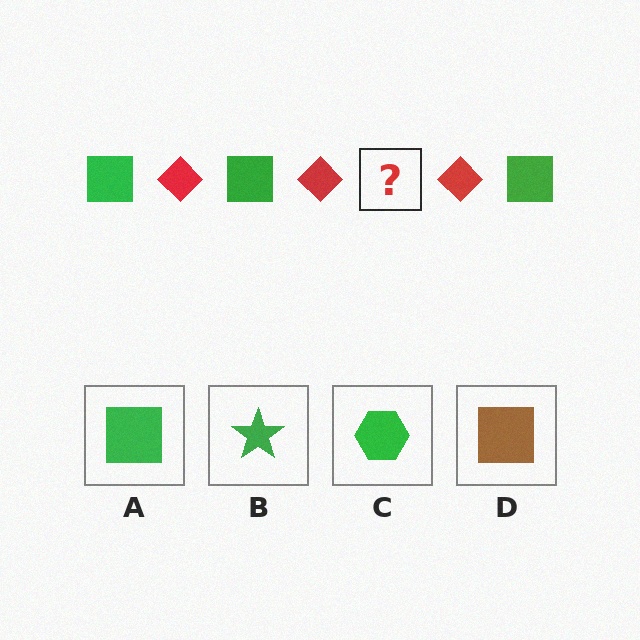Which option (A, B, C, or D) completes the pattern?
A.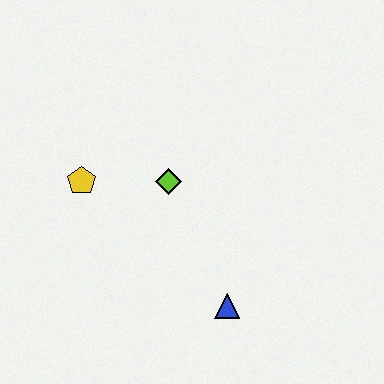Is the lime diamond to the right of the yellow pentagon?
Yes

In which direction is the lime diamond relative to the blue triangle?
The lime diamond is above the blue triangle.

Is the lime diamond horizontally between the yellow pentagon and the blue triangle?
Yes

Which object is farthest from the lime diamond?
The blue triangle is farthest from the lime diamond.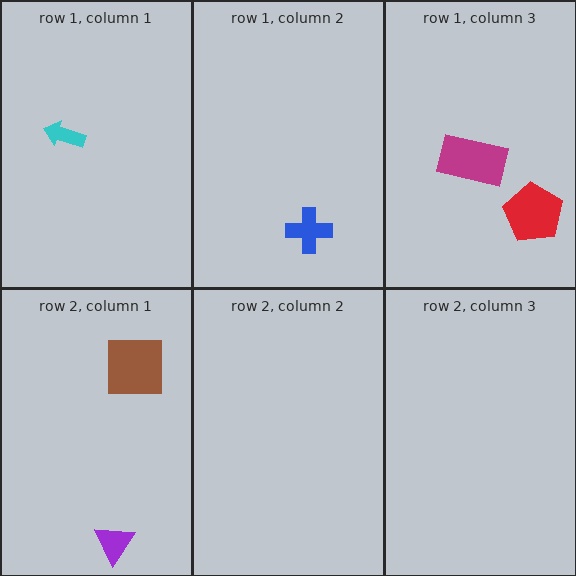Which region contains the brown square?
The row 2, column 1 region.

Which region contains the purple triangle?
The row 2, column 1 region.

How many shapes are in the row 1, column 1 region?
1.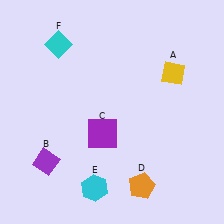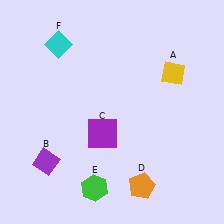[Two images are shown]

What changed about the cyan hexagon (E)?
In Image 1, E is cyan. In Image 2, it changed to green.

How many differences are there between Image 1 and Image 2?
There is 1 difference between the two images.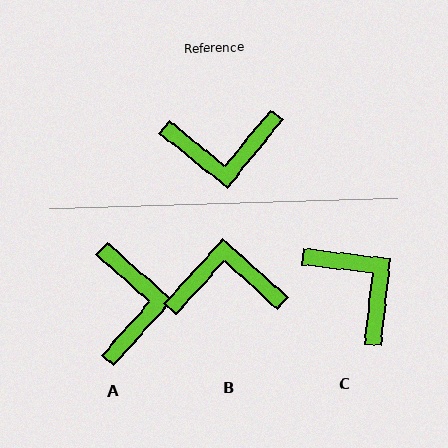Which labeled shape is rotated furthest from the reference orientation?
B, about 177 degrees away.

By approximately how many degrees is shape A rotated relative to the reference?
Approximately 88 degrees counter-clockwise.